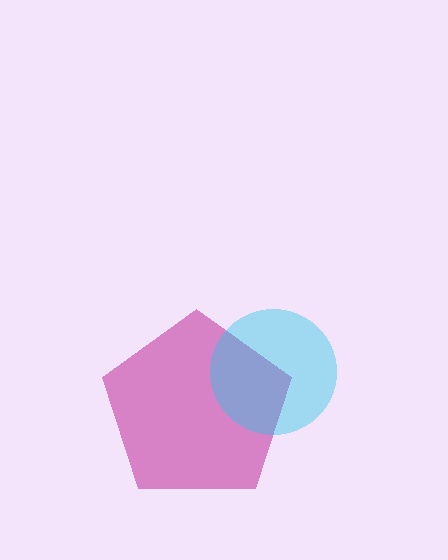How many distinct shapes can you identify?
There are 2 distinct shapes: a magenta pentagon, a cyan circle.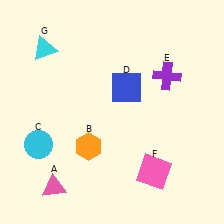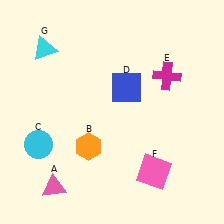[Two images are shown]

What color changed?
The cross (E) changed from purple in Image 1 to magenta in Image 2.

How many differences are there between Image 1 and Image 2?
There is 1 difference between the two images.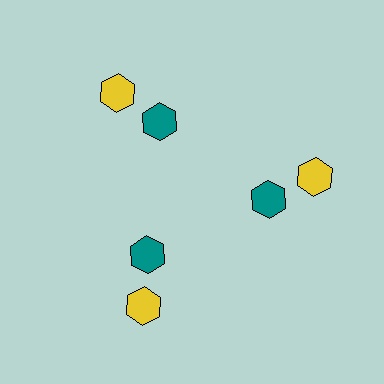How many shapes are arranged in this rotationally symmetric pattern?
There are 6 shapes, arranged in 3 groups of 2.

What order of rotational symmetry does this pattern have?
This pattern has 3-fold rotational symmetry.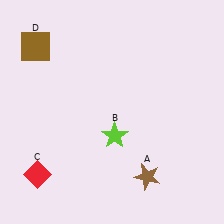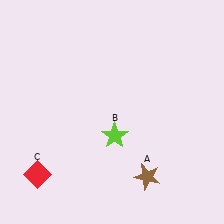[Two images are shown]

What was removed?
The brown square (D) was removed in Image 2.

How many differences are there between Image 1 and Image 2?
There is 1 difference between the two images.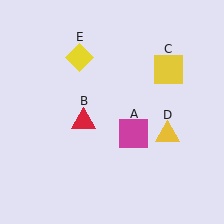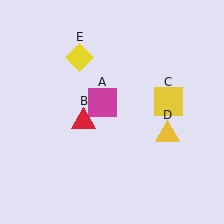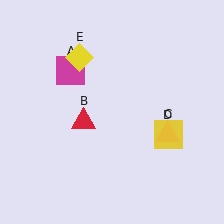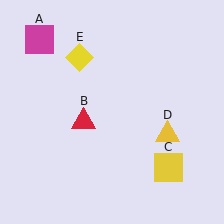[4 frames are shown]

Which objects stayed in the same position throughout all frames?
Red triangle (object B) and yellow triangle (object D) and yellow diamond (object E) remained stationary.